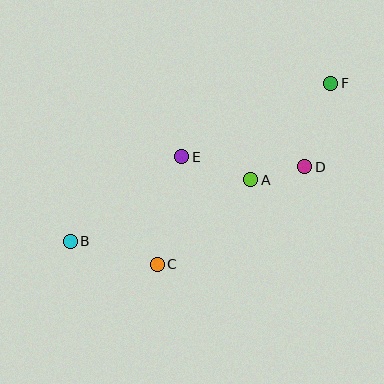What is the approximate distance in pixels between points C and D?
The distance between C and D is approximately 177 pixels.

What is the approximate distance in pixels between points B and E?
The distance between B and E is approximately 140 pixels.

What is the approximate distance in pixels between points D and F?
The distance between D and F is approximately 87 pixels.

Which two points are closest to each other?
Points A and D are closest to each other.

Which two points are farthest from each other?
Points B and F are farthest from each other.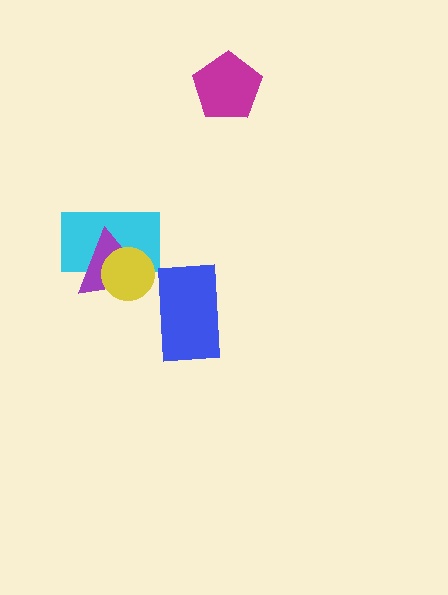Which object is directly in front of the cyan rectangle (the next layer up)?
The purple triangle is directly in front of the cyan rectangle.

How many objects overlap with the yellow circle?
2 objects overlap with the yellow circle.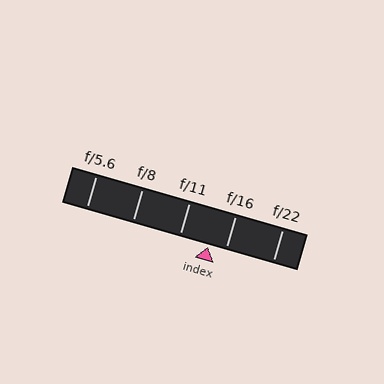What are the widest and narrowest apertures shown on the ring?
The widest aperture shown is f/5.6 and the narrowest is f/22.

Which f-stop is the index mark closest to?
The index mark is closest to f/16.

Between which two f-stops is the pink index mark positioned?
The index mark is between f/11 and f/16.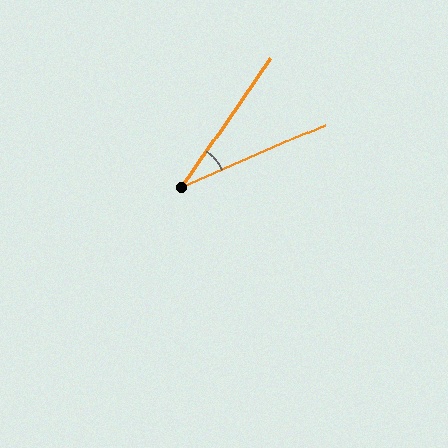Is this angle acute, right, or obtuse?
It is acute.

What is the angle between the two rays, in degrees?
Approximately 32 degrees.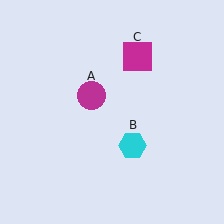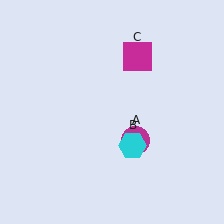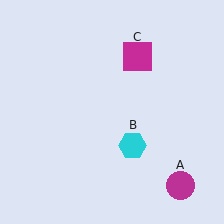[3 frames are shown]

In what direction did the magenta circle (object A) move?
The magenta circle (object A) moved down and to the right.